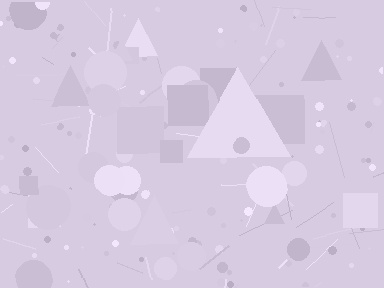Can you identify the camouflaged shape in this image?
The camouflaged shape is a triangle.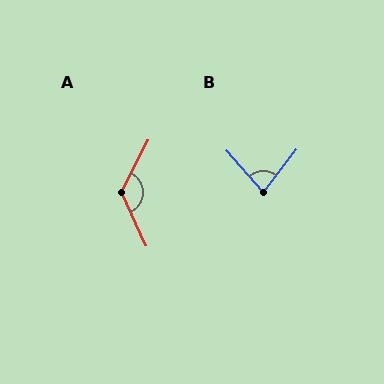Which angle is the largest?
A, at approximately 128 degrees.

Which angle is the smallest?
B, at approximately 80 degrees.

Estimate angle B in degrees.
Approximately 80 degrees.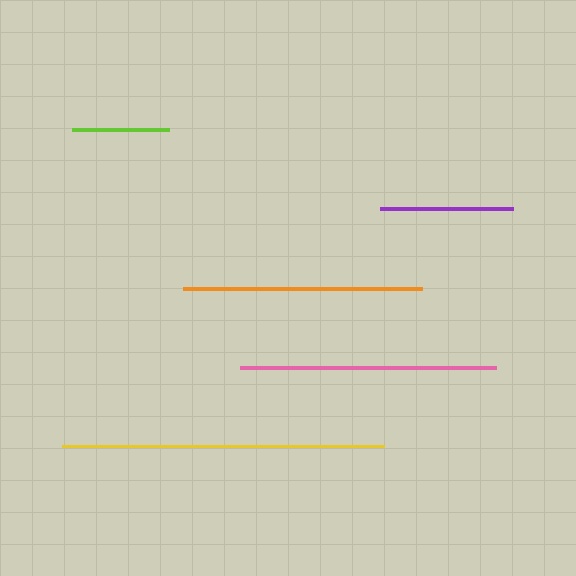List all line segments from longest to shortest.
From longest to shortest: yellow, pink, orange, purple, lime.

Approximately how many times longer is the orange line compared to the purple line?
The orange line is approximately 1.8 times the length of the purple line.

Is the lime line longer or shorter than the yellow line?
The yellow line is longer than the lime line.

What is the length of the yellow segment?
The yellow segment is approximately 322 pixels long.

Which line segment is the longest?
The yellow line is the longest at approximately 322 pixels.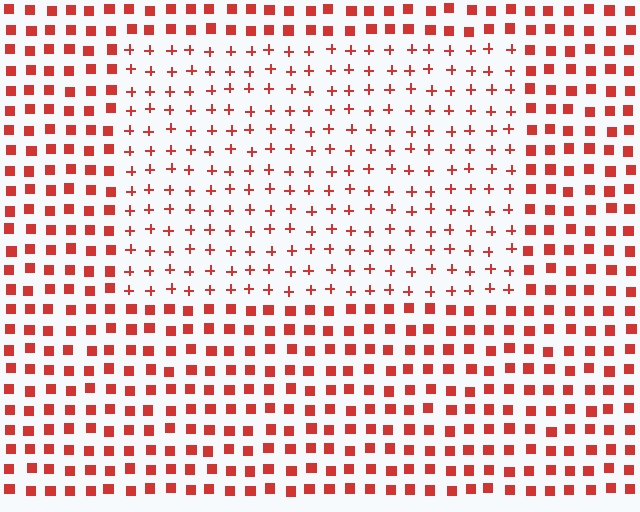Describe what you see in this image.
The image is filled with small red elements arranged in a uniform grid. A rectangle-shaped region contains plus signs, while the surrounding area contains squares. The boundary is defined purely by the change in element shape.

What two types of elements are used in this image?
The image uses plus signs inside the rectangle region and squares outside it.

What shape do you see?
I see a rectangle.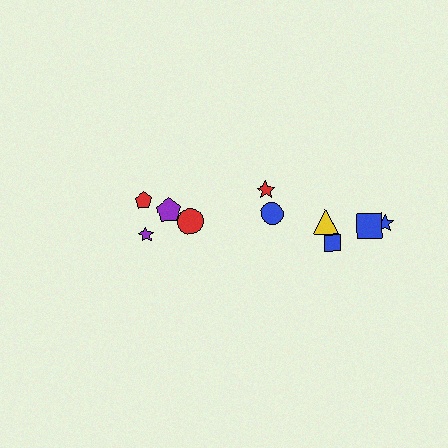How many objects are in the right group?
There are 6 objects.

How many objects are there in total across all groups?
There are 10 objects.